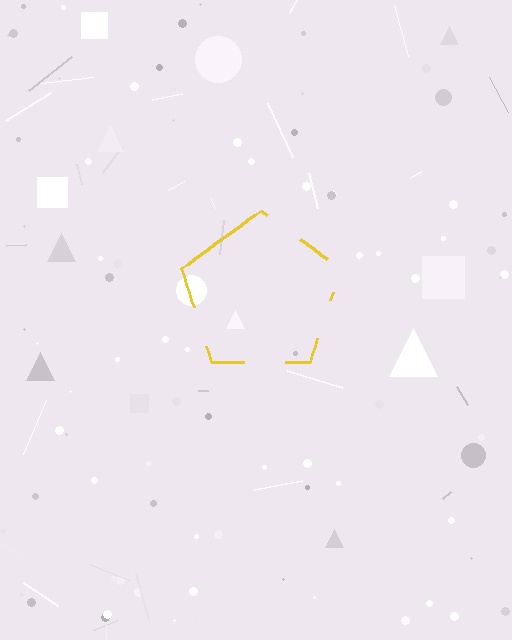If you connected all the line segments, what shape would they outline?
They would outline a pentagon.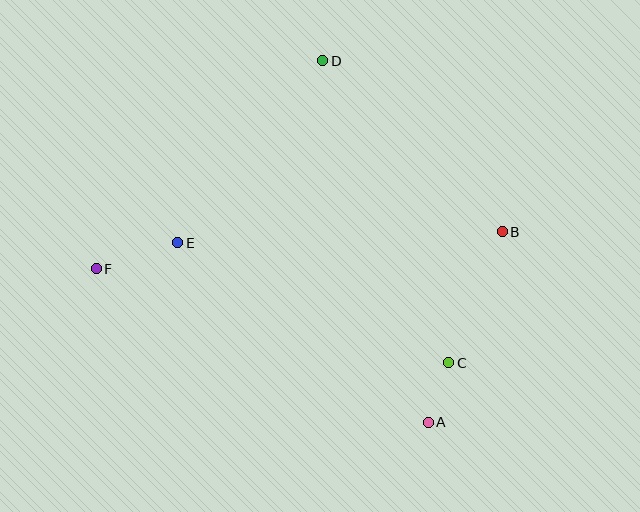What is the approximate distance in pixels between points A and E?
The distance between A and E is approximately 308 pixels.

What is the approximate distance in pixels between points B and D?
The distance between B and D is approximately 248 pixels.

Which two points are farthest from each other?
Points B and F are farthest from each other.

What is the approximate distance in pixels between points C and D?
The distance between C and D is approximately 327 pixels.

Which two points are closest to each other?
Points A and C are closest to each other.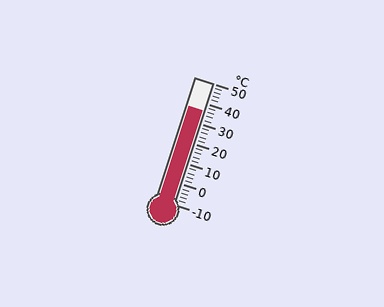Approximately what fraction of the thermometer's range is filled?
The thermometer is filled to approximately 75% of its range.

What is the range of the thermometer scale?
The thermometer scale ranges from -10°C to 50°C.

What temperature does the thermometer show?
The thermometer shows approximately 36°C.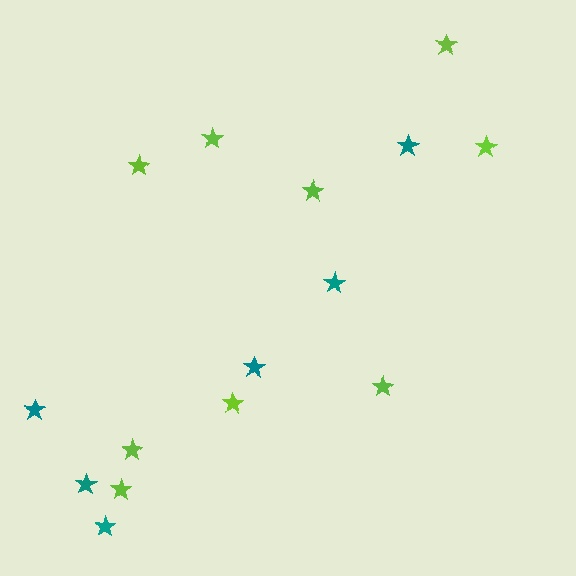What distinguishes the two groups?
There are 2 groups: one group of lime stars (9) and one group of teal stars (6).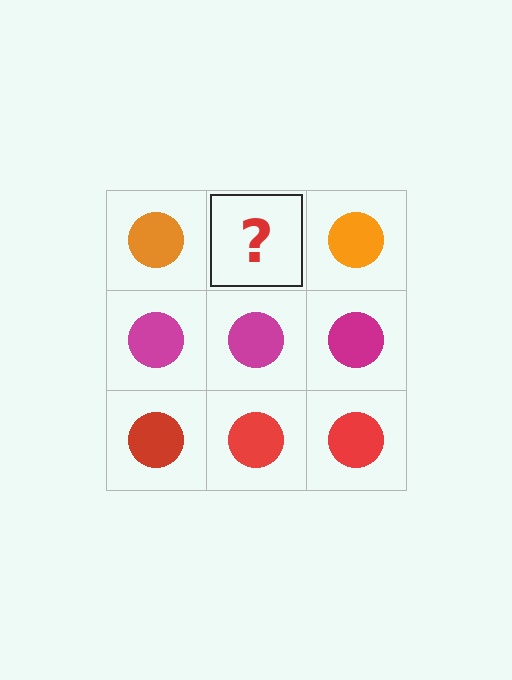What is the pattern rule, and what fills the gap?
The rule is that each row has a consistent color. The gap should be filled with an orange circle.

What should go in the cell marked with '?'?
The missing cell should contain an orange circle.